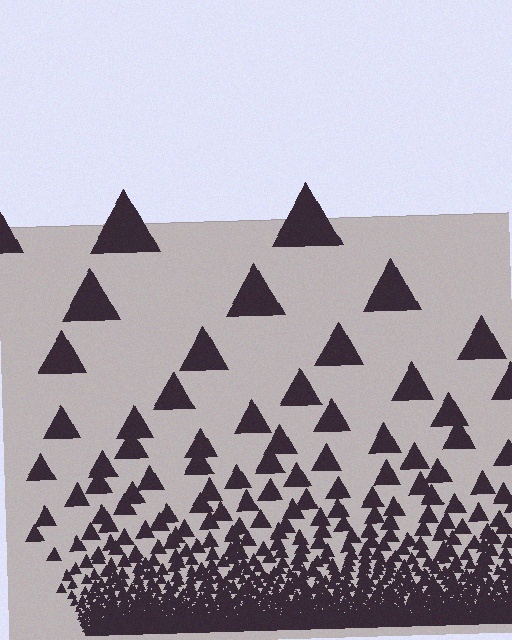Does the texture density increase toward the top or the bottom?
Density increases toward the bottom.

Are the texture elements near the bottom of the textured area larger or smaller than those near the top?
Smaller. The gradient is inverted — elements near the bottom are smaller and denser.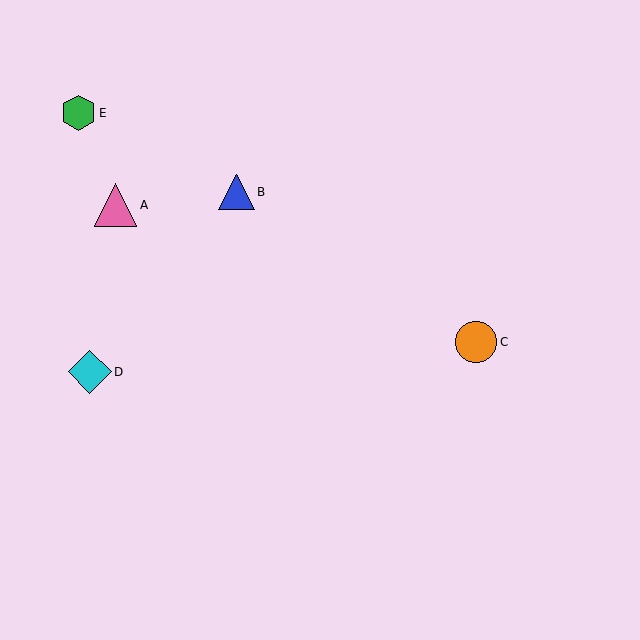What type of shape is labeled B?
Shape B is a blue triangle.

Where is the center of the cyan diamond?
The center of the cyan diamond is at (90, 372).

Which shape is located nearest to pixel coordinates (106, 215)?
The pink triangle (labeled A) at (115, 205) is nearest to that location.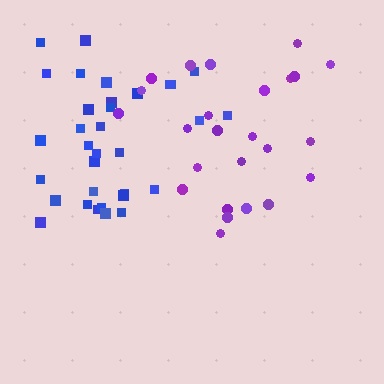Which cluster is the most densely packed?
Blue.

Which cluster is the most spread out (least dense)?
Purple.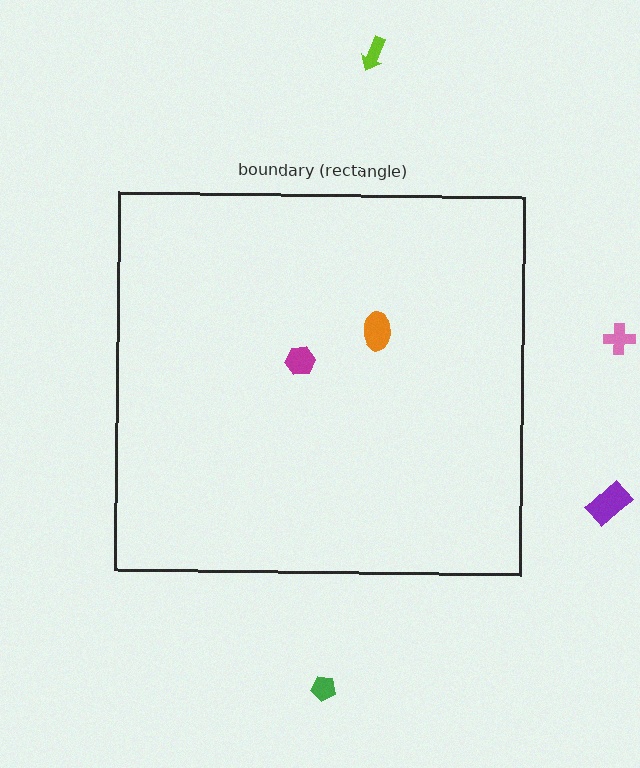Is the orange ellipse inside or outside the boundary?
Inside.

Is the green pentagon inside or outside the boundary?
Outside.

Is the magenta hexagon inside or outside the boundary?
Inside.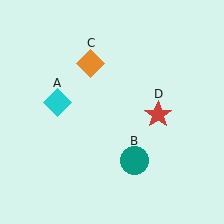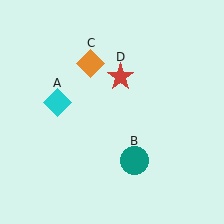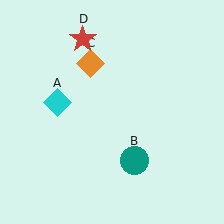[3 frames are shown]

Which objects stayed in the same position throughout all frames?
Cyan diamond (object A) and teal circle (object B) and orange diamond (object C) remained stationary.